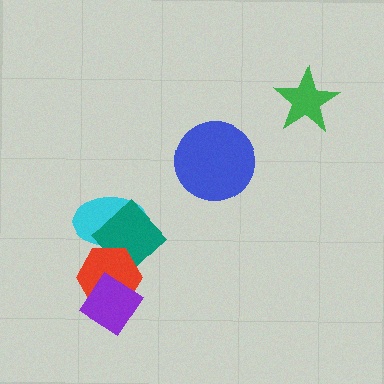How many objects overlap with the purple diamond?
1 object overlaps with the purple diamond.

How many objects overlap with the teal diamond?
2 objects overlap with the teal diamond.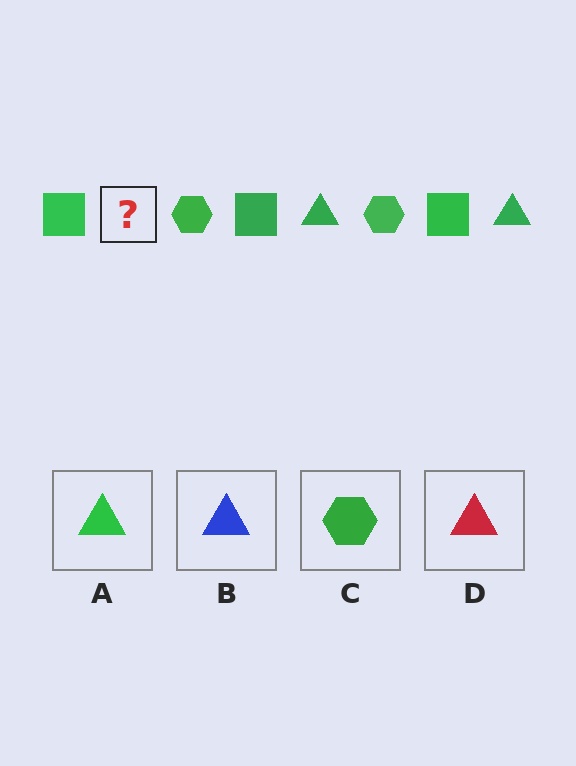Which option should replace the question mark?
Option A.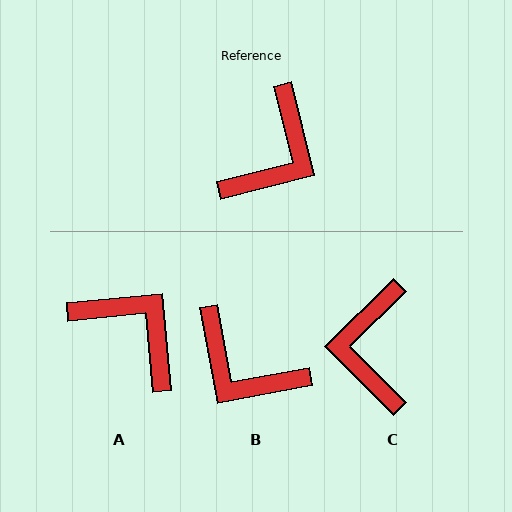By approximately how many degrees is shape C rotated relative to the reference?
Approximately 149 degrees clockwise.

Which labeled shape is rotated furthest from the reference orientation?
C, about 149 degrees away.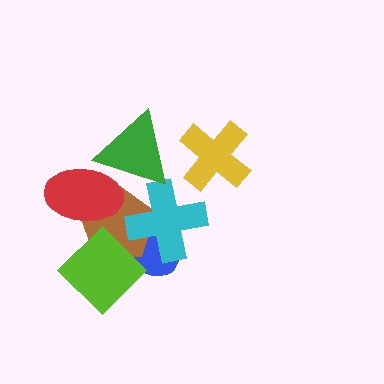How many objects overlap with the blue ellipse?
3 objects overlap with the blue ellipse.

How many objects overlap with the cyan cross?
3 objects overlap with the cyan cross.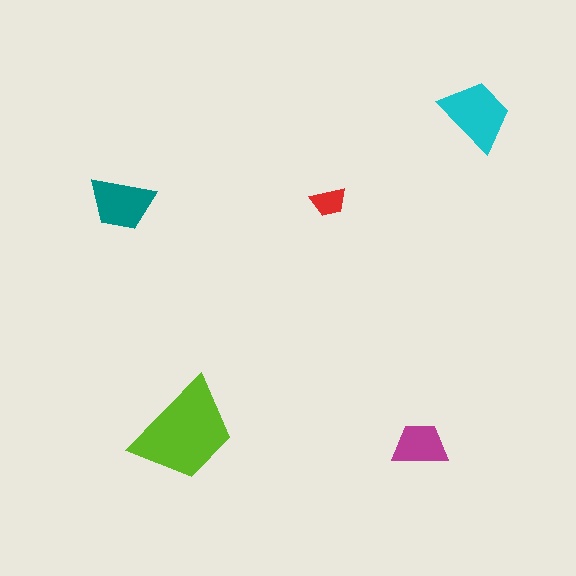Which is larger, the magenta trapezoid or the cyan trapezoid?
The cyan one.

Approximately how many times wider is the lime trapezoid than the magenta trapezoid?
About 2 times wider.